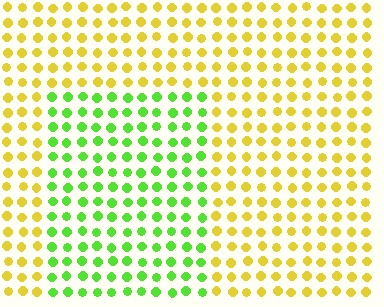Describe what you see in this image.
The image is filled with small yellow elements in a uniform arrangement. A rectangle-shaped region is visible where the elements are tinted to a slightly different hue, forming a subtle color boundary.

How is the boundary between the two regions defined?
The boundary is defined purely by a slight shift in hue (about 55 degrees). Spacing, size, and orientation are identical on both sides.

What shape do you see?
I see a rectangle.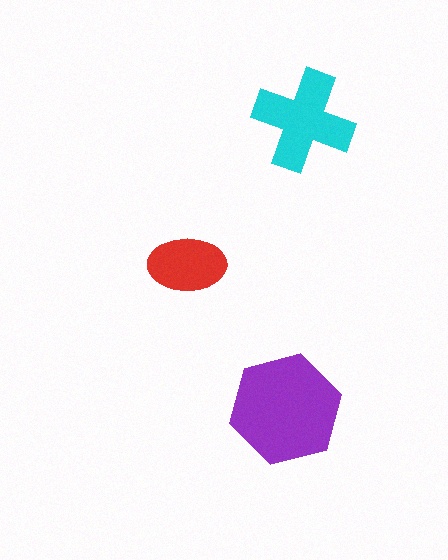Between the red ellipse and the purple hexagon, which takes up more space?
The purple hexagon.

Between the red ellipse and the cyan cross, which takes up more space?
The cyan cross.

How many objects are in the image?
There are 3 objects in the image.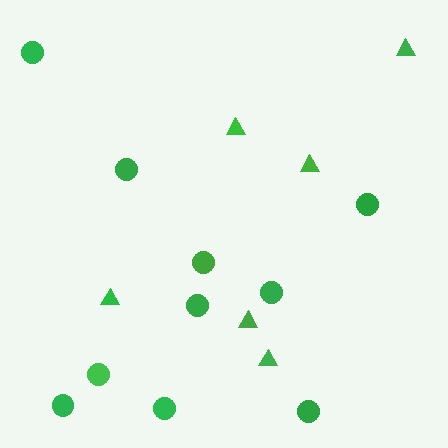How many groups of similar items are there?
There are 2 groups: one group of circles (10) and one group of triangles (6).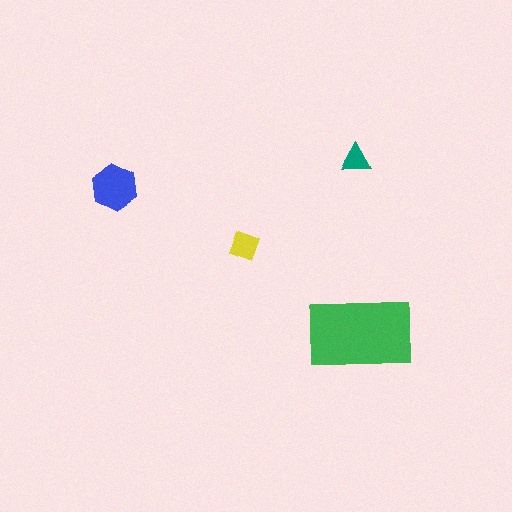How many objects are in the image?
There are 4 objects in the image.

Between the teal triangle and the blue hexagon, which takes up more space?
The blue hexagon.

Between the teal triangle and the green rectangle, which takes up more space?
The green rectangle.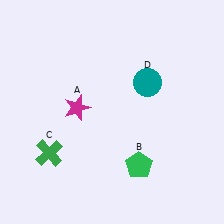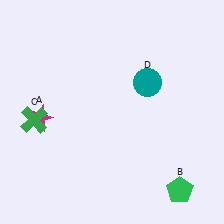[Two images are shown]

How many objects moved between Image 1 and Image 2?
3 objects moved between the two images.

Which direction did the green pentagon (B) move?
The green pentagon (B) moved right.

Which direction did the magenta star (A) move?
The magenta star (A) moved left.